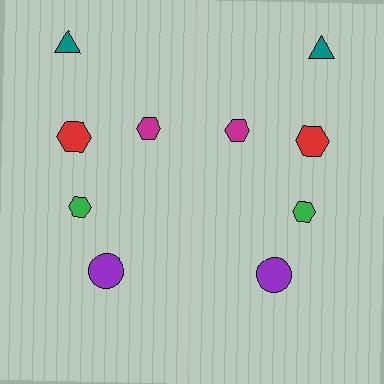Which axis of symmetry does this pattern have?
The pattern has a vertical axis of symmetry running through the center of the image.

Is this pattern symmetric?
Yes, this pattern has bilateral (reflection) symmetry.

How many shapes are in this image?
There are 10 shapes in this image.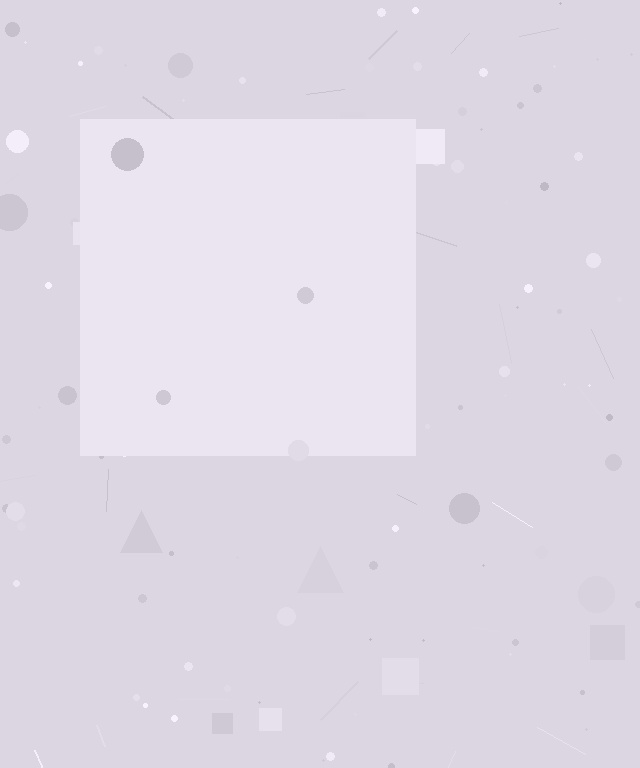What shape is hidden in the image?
A square is hidden in the image.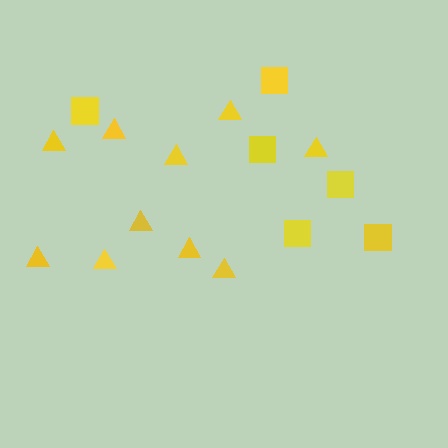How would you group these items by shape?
There are 2 groups: one group of squares (6) and one group of triangles (10).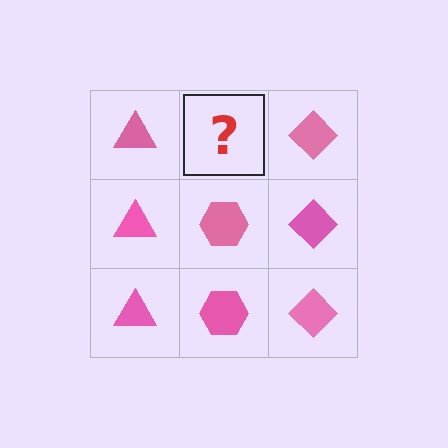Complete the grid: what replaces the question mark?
The question mark should be replaced with a pink hexagon.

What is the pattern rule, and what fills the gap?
The rule is that each column has a consistent shape. The gap should be filled with a pink hexagon.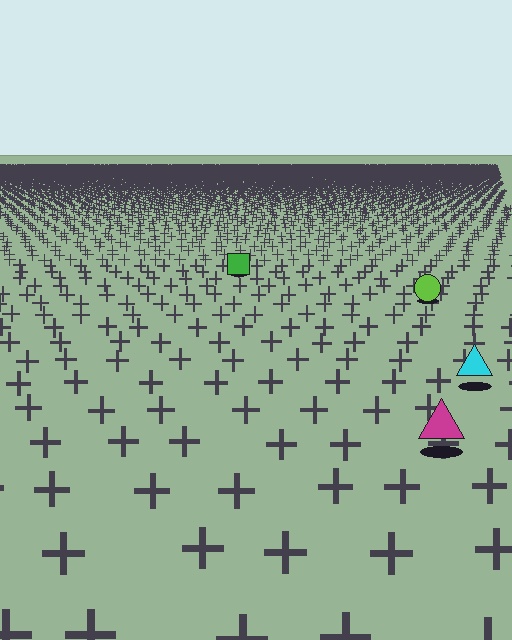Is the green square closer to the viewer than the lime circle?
No. The lime circle is closer — you can tell from the texture gradient: the ground texture is coarser near it.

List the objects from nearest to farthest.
From nearest to farthest: the magenta triangle, the cyan triangle, the lime circle, the green square.